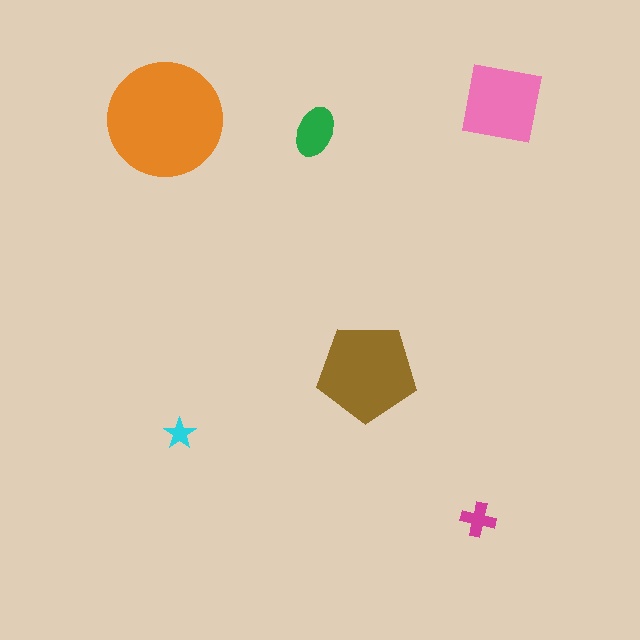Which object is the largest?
The orange circle.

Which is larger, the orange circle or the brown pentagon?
The orange circle.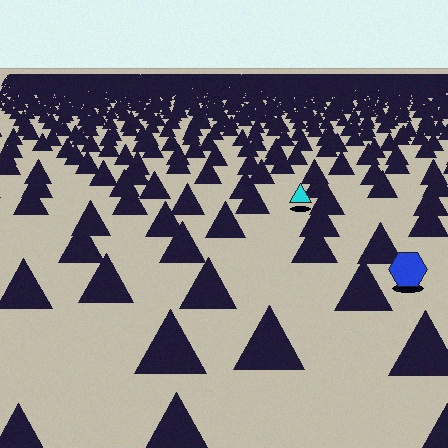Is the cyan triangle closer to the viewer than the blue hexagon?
No. The blue hexagon is closer — you can tell from the texture gradient: the ground texture is coarser near it.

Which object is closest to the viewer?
The blue hexagon is closest. The texture marks near it are larger and more spread out.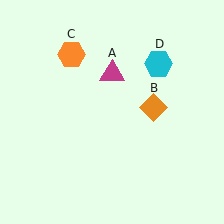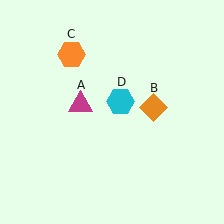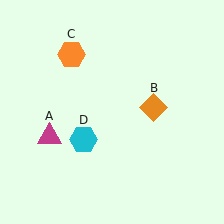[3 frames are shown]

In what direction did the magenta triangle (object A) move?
The magenta triangle (object A) moved down and to the left.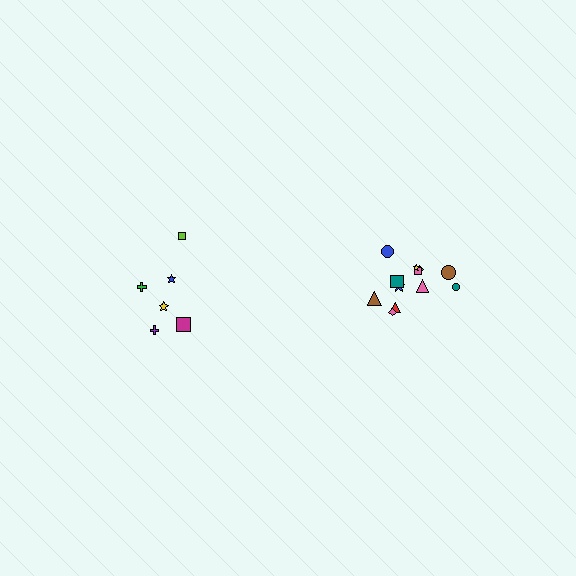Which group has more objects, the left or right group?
The right group.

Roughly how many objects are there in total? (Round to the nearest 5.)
Roughly 20 objects in total.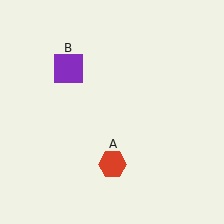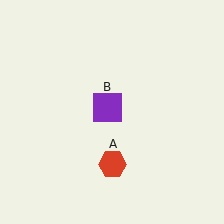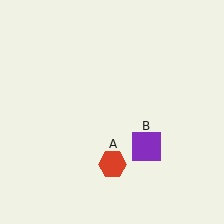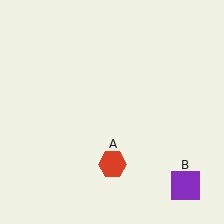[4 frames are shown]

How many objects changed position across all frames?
1 object changed position: purple square (object B).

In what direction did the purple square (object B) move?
The purple square (object B) moved down and to the right.